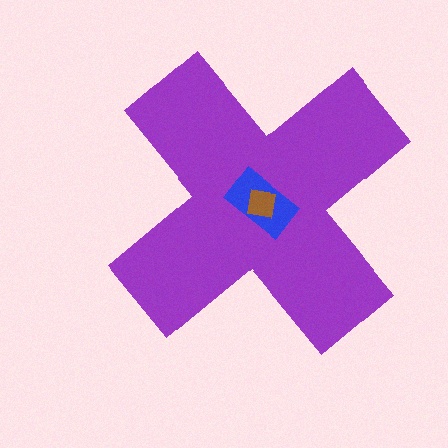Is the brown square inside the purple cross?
Yes.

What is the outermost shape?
The purple cross.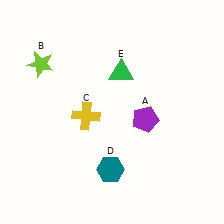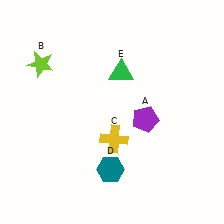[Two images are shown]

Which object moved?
The yellow cross (C) moved right.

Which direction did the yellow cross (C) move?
The yellow cross (C) moved right.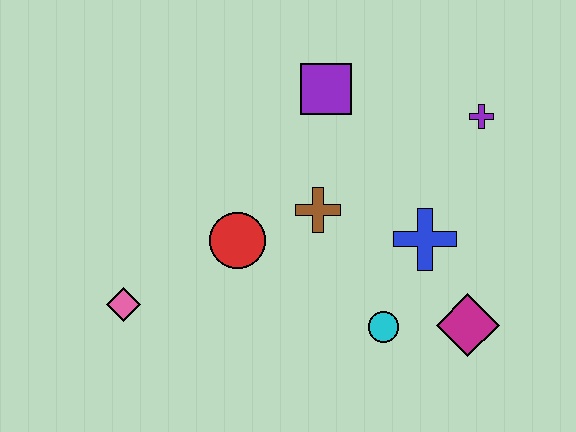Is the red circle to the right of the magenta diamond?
No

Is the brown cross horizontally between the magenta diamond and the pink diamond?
Yes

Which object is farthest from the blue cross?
The pink diamond is farthest from the blue cross.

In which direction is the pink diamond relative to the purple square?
The pink diamond is below the purple square.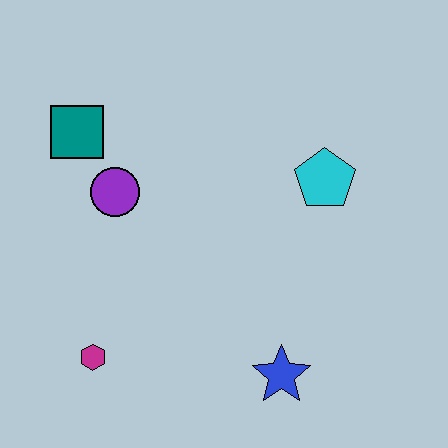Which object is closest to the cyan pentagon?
The blue star is closest to the cyan pentagon.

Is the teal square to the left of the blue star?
Yes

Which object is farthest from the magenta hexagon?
The cyan pentagon is farthest from the magenta hexagon.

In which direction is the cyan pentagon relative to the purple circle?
The cyan pentagon is to the right of the purple circle.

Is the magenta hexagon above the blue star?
Yes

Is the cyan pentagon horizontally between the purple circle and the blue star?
No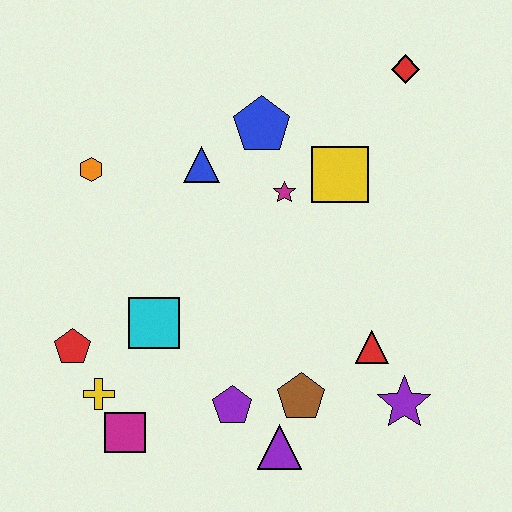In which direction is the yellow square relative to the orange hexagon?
The yellow square is to the right of the orange hexagon.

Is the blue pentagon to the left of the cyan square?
No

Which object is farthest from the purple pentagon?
The red diamond is farthest from the purple pentagon.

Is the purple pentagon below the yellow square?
Yes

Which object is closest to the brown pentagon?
The purple triangle is closest to the brown pentagon.